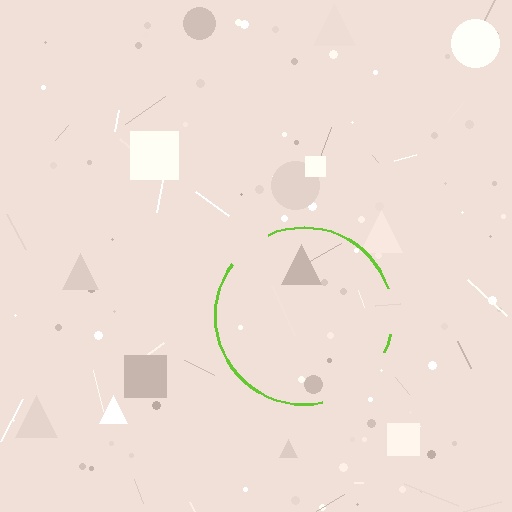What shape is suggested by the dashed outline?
The dashed outline suggests a circle.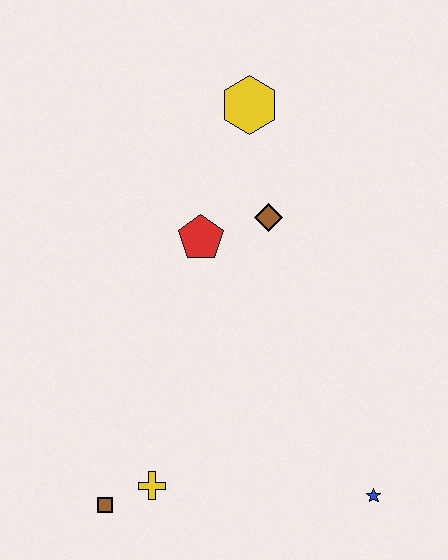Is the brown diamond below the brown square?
No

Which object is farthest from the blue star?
The yellow hexagon is farthest from the blue star.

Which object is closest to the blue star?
The yellow cross is closest to the blue star.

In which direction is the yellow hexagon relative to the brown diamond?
The yellow hexagon is above the brown diamond.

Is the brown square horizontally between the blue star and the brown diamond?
No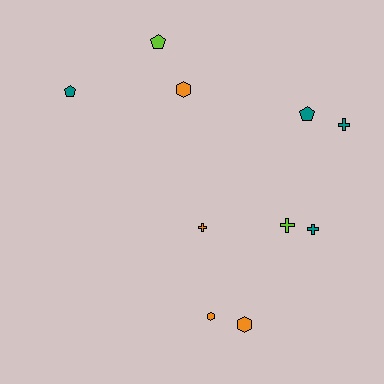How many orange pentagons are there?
There are no orange pentagons.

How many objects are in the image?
There are 10 objects.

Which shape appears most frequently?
Cross, with 4 objects.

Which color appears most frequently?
Orange, with 4 objects.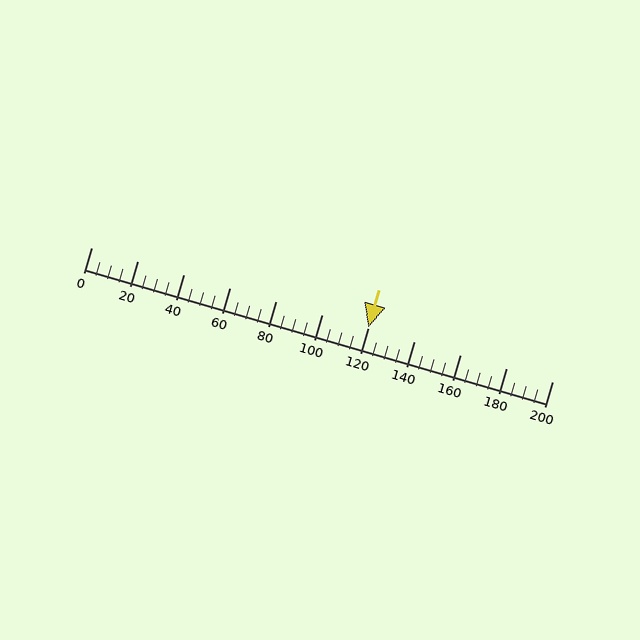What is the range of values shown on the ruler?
The ruler shows values from 0 to 200.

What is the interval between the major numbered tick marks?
The major tick marks are spaced 20 units apart.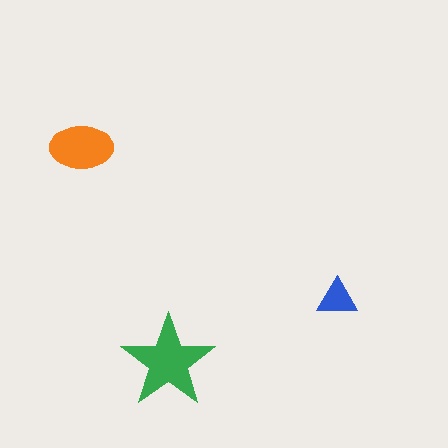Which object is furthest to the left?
The orange ellipse is leftmost.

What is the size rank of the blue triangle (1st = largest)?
3rd.